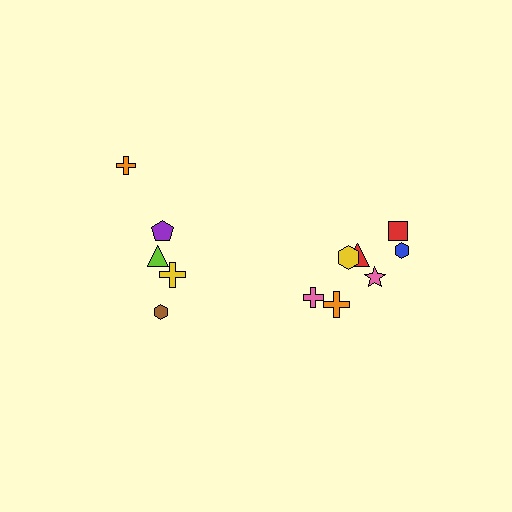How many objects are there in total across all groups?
There are 12 objects.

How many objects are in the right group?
There are 7 objects.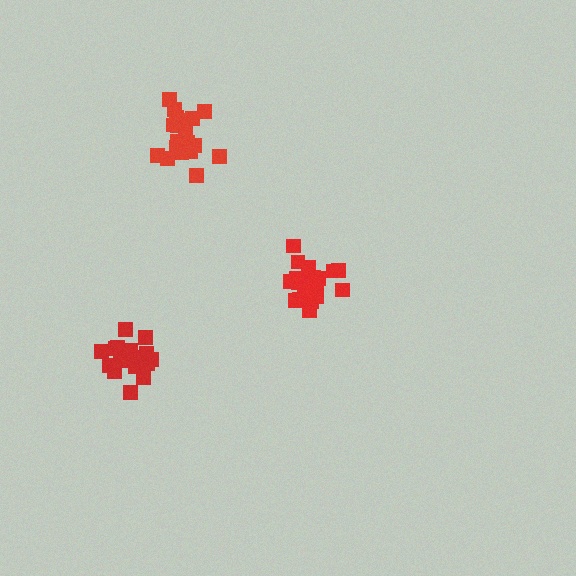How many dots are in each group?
Group 1: 20 dots, Group 2: 19 dots, Group 3: 21 dots (60 total).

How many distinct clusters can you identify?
There are 3 distinct clusters.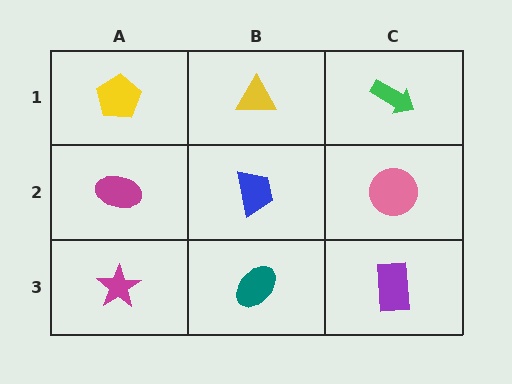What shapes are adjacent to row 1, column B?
A blue trapezoid (row 2, column B), a yellow pentagon (row 1, column A), a green arrow (row 1, column C).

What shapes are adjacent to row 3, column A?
A magenta ellipse (row 2, column A), a teal ellipse (row 3, column B).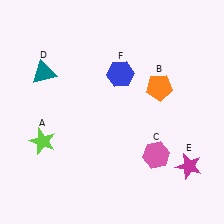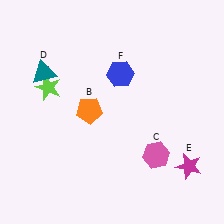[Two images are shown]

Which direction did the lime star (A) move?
The lime star (A) moved up.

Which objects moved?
The objects that moved are: the lime star (A), the orange pentagon (B).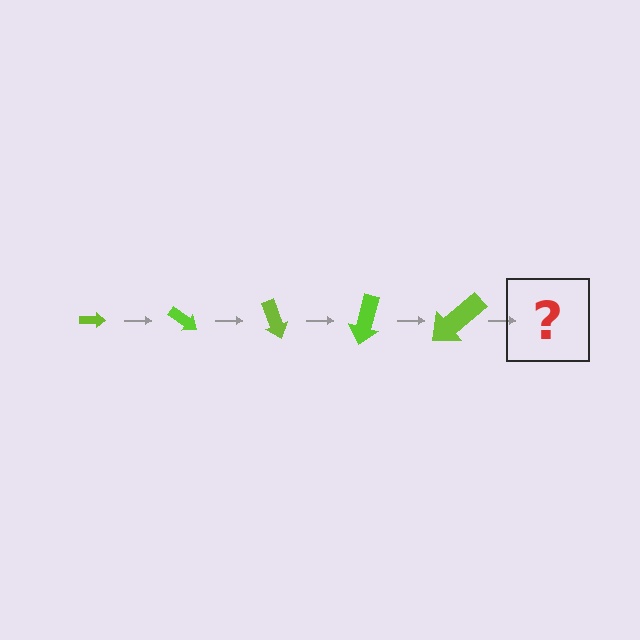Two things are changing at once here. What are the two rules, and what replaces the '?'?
The two rules are that the arrow grows larger each step and it rotates 35 degrees each step. The '?' should be an arrow, larger than the previous one and rotated 175 degrees from the start.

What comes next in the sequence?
The next element should be an arrow, larger than the previous one and rotated 175 degrees from the start.